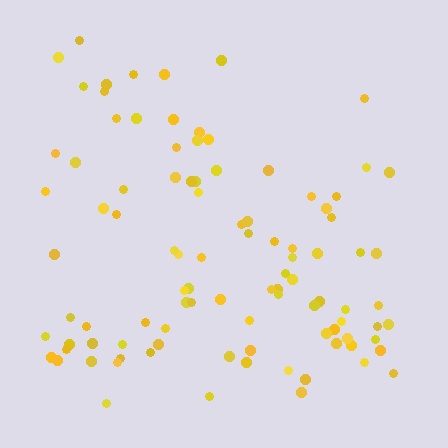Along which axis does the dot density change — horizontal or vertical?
Vertical.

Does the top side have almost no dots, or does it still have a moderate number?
Still a moderate number, just noticeably fewer than the bottom.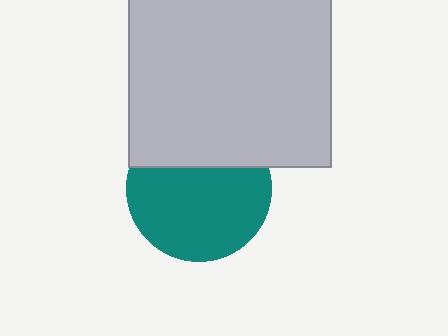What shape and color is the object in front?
The object in front is a light gray square.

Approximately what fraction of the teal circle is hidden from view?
Roughly 32% of the teal circle is hidden behind the light gray square.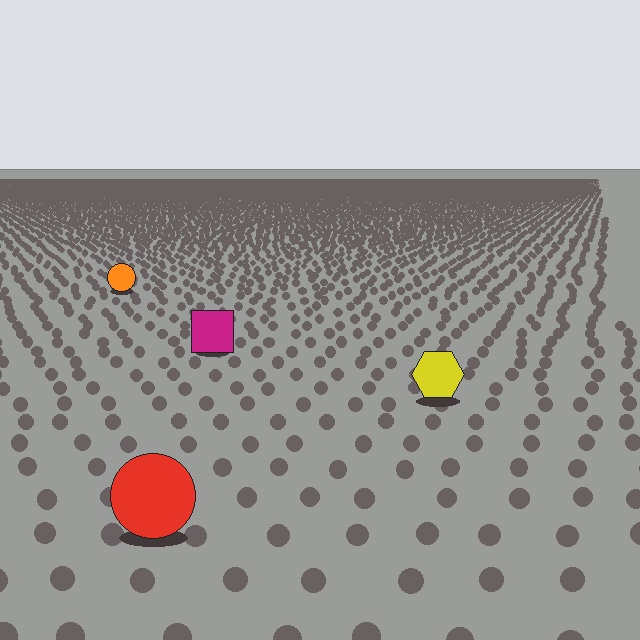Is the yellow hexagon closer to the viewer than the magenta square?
Yes. The yellow hexagon is closer — you can tell from the texture gradient: the ground texture is coarser near it.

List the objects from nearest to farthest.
From nearest to farthest: the red circle, the yellow hexagon, the magenta square, the orange circle.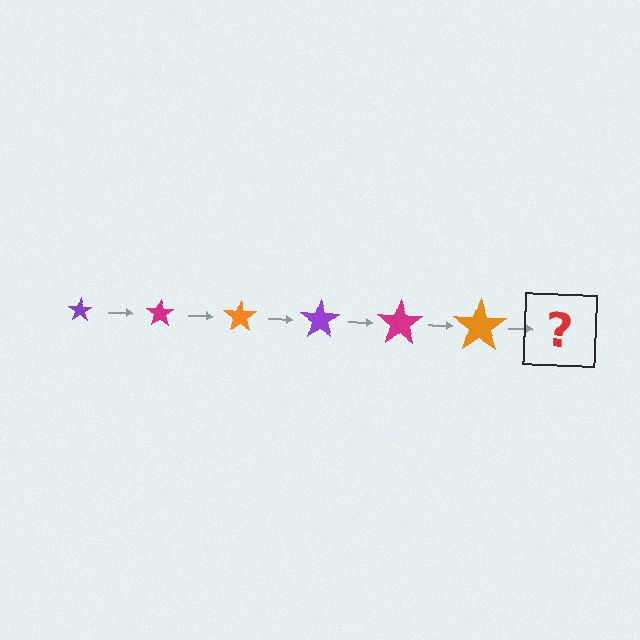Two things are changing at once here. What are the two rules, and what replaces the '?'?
The two rules are that the star grows larger each step and the color cycles through purple, magenta, and orange. The '?' should be a purple star, larger than the previous one.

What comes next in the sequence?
The next element should be a purple star, larger than the previous one.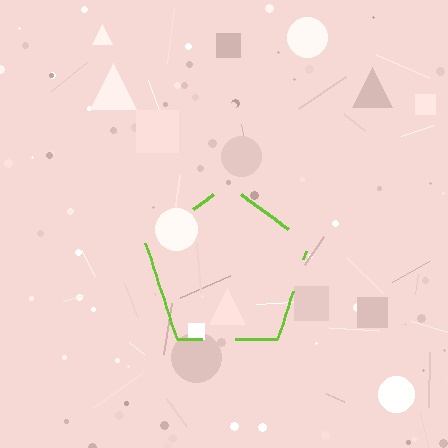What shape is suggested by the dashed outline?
The dashed outline suggests a pentagon.